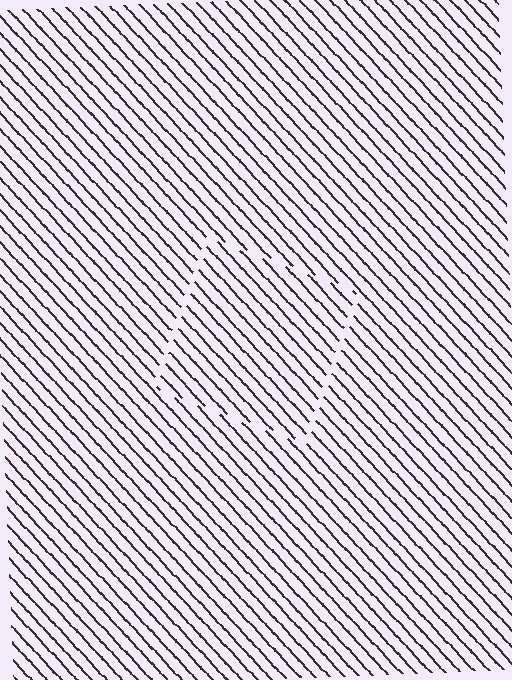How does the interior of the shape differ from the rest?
The interior of the shape contains the same grating, shifted by half a period — the contour is defined by the phase discontinuity where line-ends from the inner and outer gratings abut.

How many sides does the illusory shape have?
4 sides — the line-ends trace a square.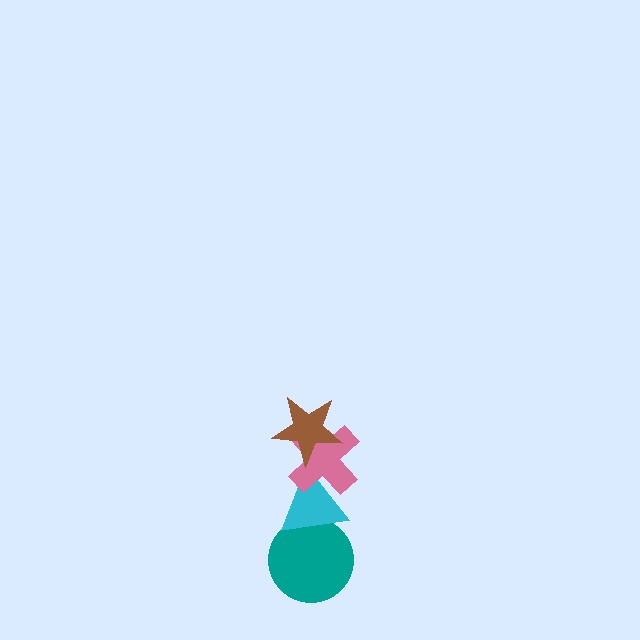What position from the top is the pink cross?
The pink cross is 2nd from the top.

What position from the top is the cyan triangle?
The cyan triangle is 3rd from the top.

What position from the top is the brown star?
The brown star is 1st from the top.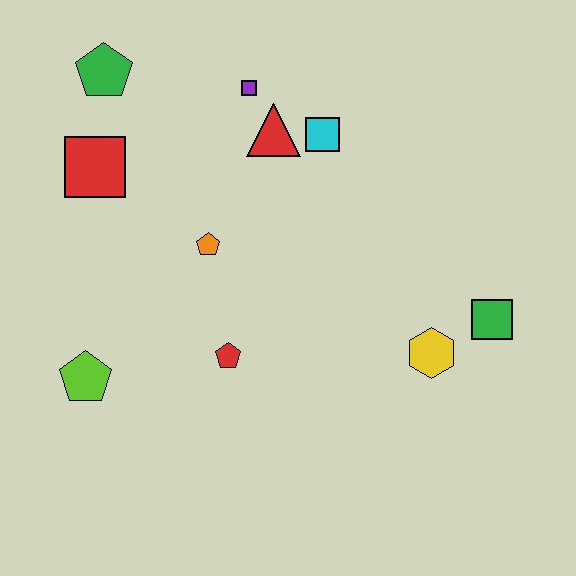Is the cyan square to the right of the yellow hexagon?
No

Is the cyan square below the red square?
No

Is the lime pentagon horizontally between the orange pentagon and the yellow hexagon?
No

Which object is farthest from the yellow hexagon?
The green pentagon is farthest from the yellow hexagon.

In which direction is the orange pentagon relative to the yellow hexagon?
The orange pentagon is to the left of the yellow hexagon.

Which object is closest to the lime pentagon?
The red pentagon is closest to the lime pentagon.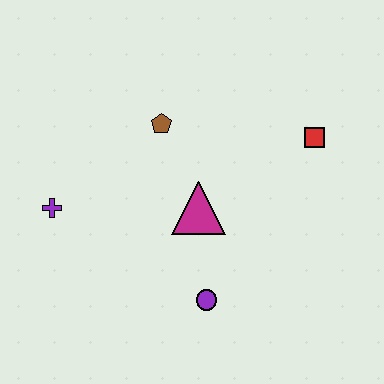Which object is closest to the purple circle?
The magenta triangle is closest to the purple circle.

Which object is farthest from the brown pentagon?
The purple circle is farthest from the brown pentagon.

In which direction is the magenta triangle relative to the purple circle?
The magenta triangle is above the purple circle.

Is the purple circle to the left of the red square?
Yes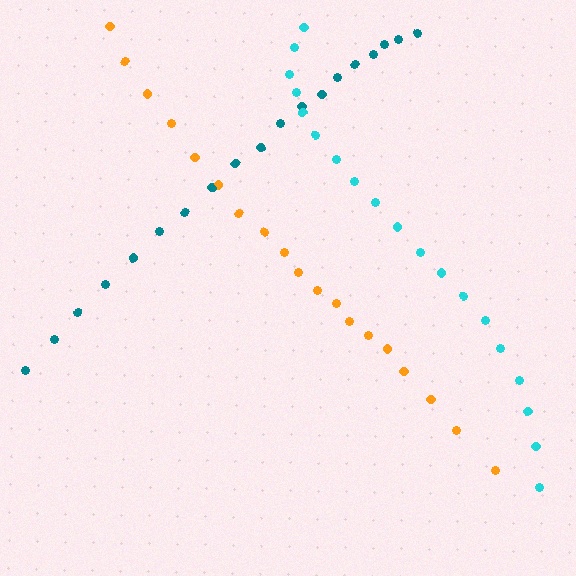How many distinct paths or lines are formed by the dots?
There are 3 distinct paths.